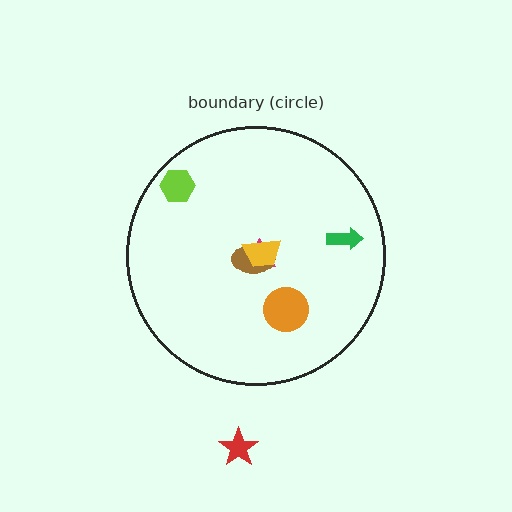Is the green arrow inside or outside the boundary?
Inside.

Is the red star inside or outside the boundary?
Outside.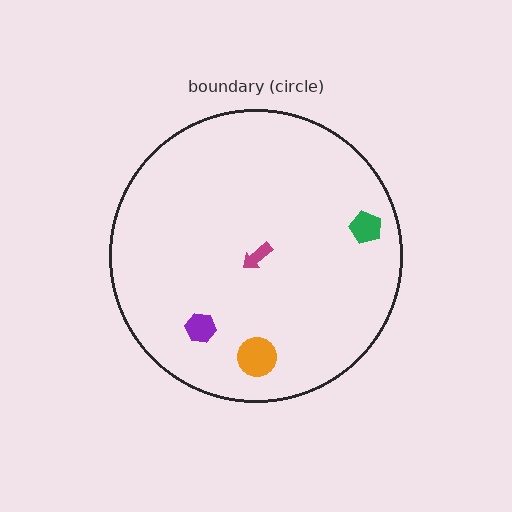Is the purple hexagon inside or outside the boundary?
Inside.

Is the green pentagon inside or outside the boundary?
Inside.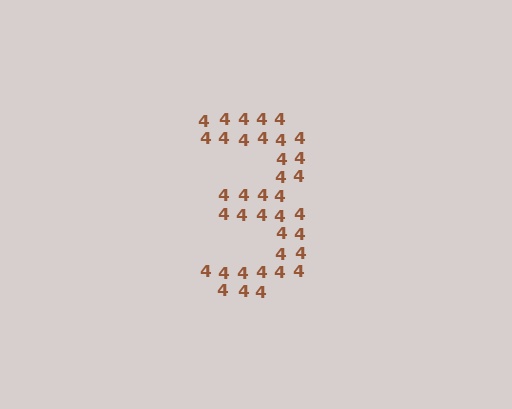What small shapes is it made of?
It is made of small digit 4's.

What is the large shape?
The large shape is the digit 3.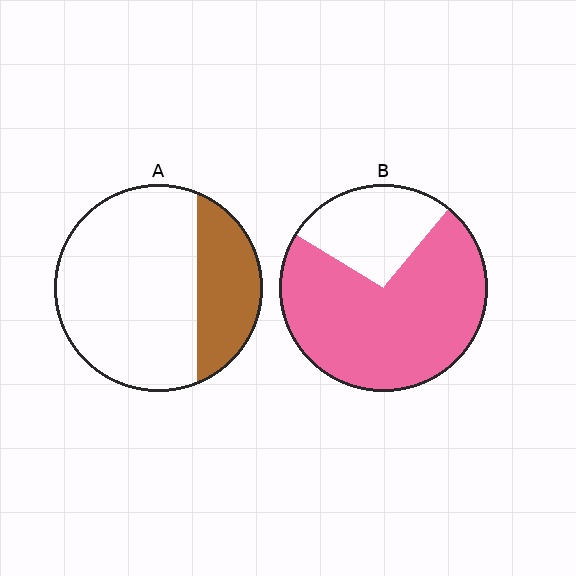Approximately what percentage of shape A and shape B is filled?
A is approximately 25% and B is approximately 75%.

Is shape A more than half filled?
No.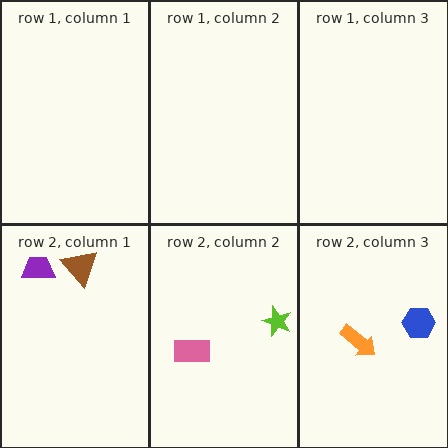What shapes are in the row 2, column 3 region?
The orange arrow, the blue hexagon.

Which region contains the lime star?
The row 2, column 2 region.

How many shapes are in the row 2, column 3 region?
2.